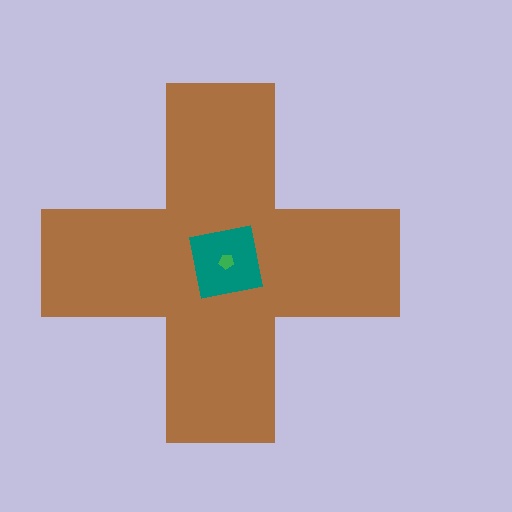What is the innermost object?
The green pentagon.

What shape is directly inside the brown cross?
The teal square.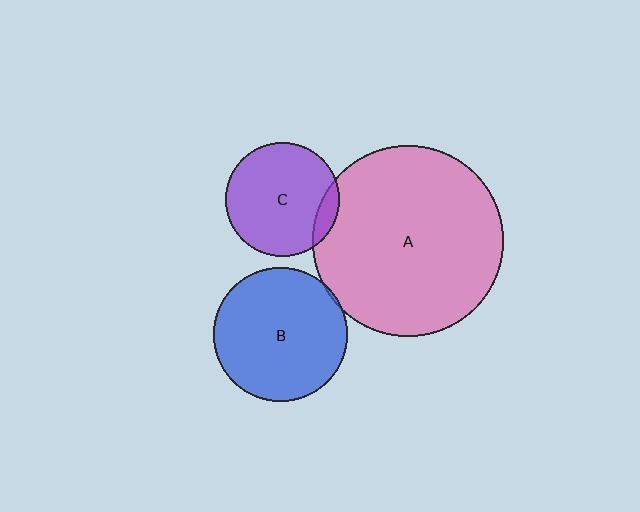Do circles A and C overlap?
Yes.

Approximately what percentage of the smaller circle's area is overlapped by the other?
Approximately 10%.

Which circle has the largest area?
Circle A (pink).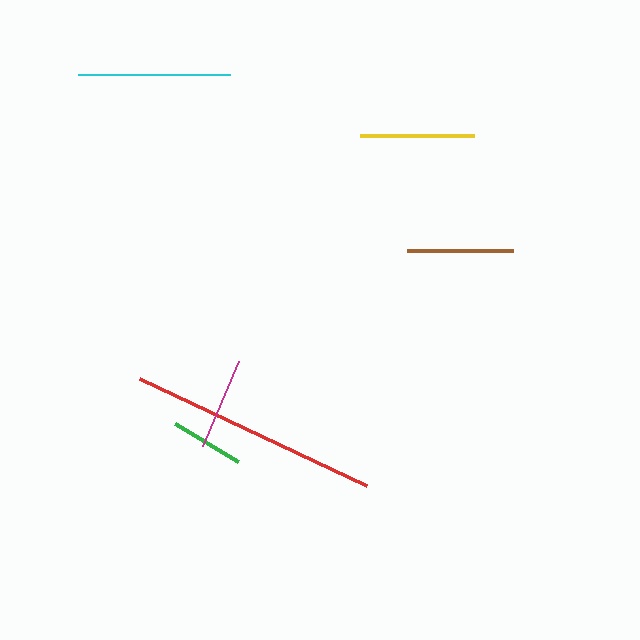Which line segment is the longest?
The red line is the longest at approximately 251 pixels.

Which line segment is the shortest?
The green line is the shortest at approximately 74 pixels.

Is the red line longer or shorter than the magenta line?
The red line is longer than the magenta line.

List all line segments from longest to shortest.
From longest to shortest: red, cyan, yellow, brown, magenta, green.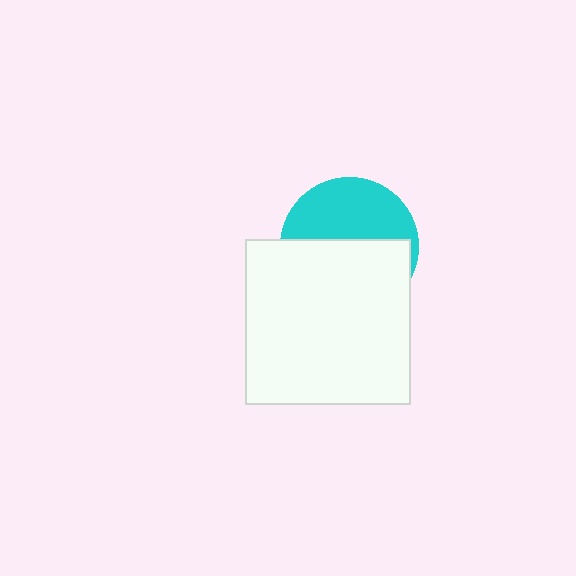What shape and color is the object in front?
The object in front is a white square.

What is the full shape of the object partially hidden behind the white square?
The partially hidden object is a cyan circle.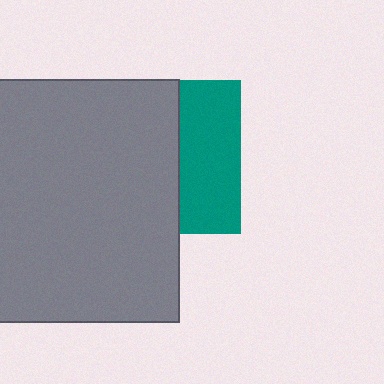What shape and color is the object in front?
The object in front is a gray rectangle.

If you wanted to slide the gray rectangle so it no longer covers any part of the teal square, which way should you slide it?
Slide it left — that is the most direct way to separate the two shapes.